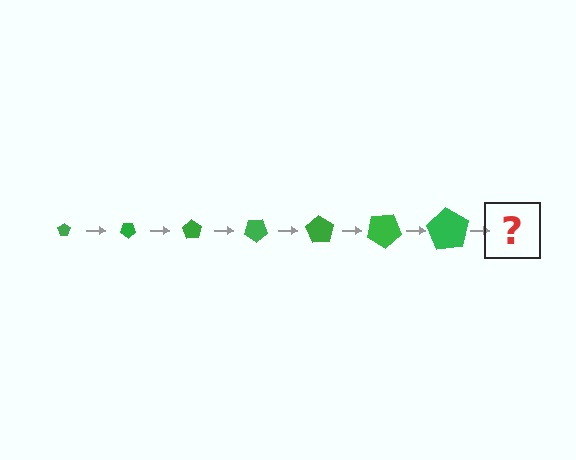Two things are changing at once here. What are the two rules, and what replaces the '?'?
The two rules are that the pentagon grows larger each step and it rotates 35 degrees each step. The '?' should be a pentagon, larger than the previous one and rotated 245 degrees from the start.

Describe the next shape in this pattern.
It should be a pentagon, larger than the previous one and rotated 245 degrees from the start.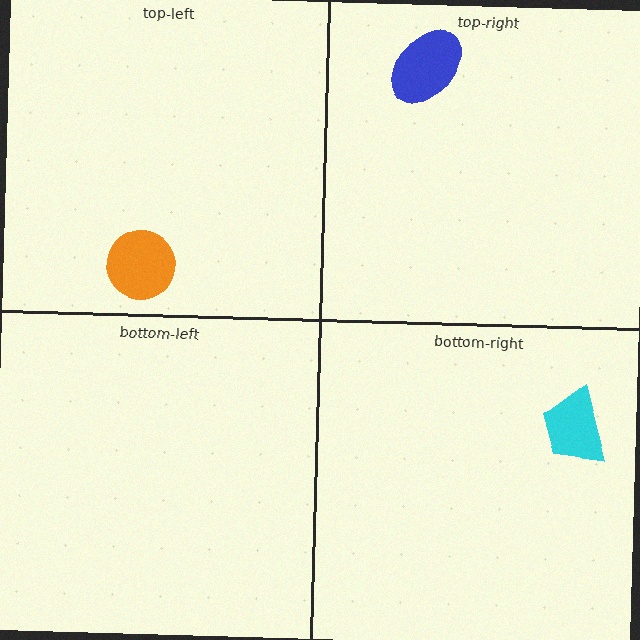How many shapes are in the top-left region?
1.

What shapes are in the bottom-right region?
The cyan trapezoid.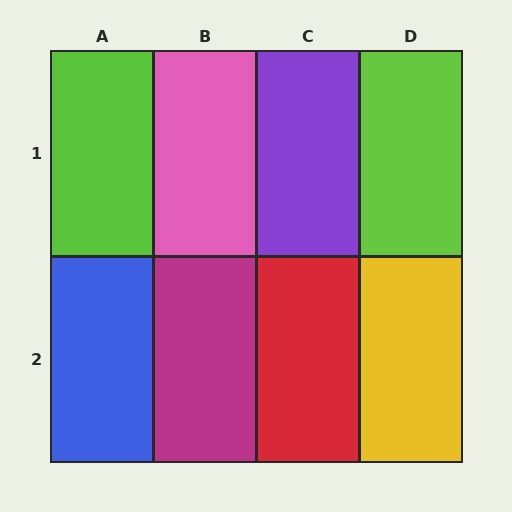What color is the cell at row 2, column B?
Magenta.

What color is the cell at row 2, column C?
Red.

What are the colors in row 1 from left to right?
Lime, pink, purple, lime.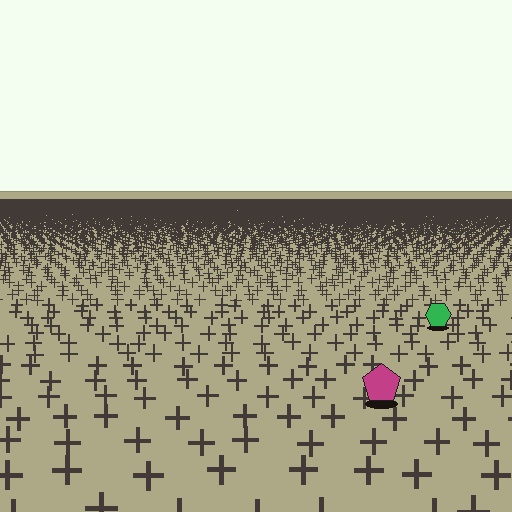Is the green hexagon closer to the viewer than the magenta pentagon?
No. The magenta pentagon is closer — you can tell from the texture gradient: the ground texture is coarser near it.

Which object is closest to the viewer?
The magenta pentagon is closest. The texture marks near it are larger and more spread out.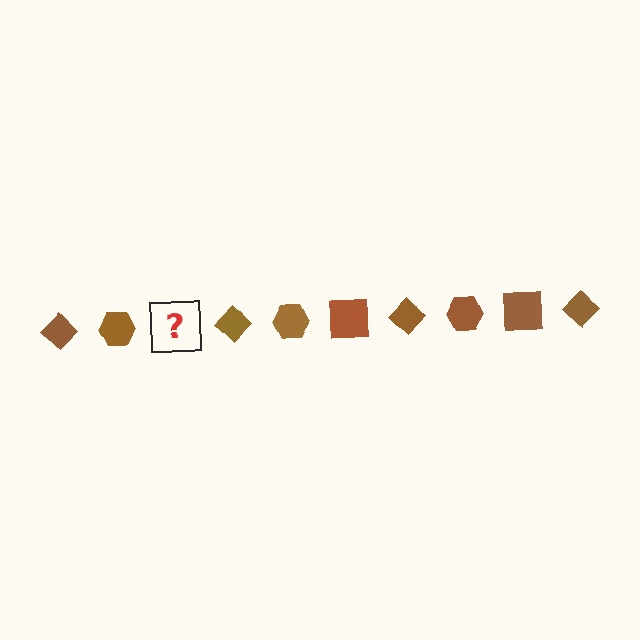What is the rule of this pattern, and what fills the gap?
The rule is that the pattern cycles through diamond, hexagon, square shapes in brown. The gap should be filled with a brown square.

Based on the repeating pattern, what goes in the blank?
The blank should be a brown square.